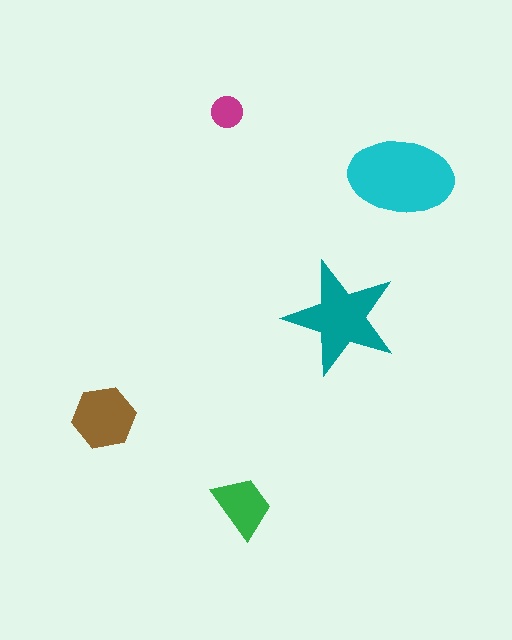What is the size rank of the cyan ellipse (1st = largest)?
1st.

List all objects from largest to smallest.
The cyan ellipse, the teal star, the brown hexagon, the green trapezoid, the magenta circle.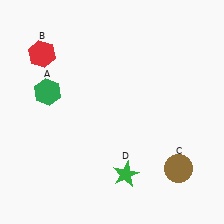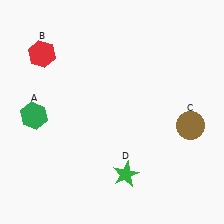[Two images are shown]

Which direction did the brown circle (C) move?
The brown circle (C) moved up.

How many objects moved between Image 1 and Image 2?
2 objects moved between the two images.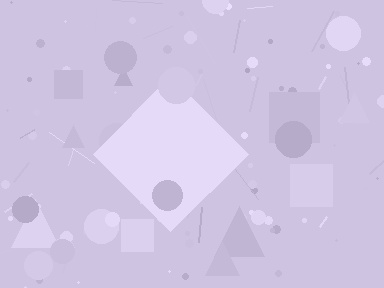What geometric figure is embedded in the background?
A diamond is embedded in the background.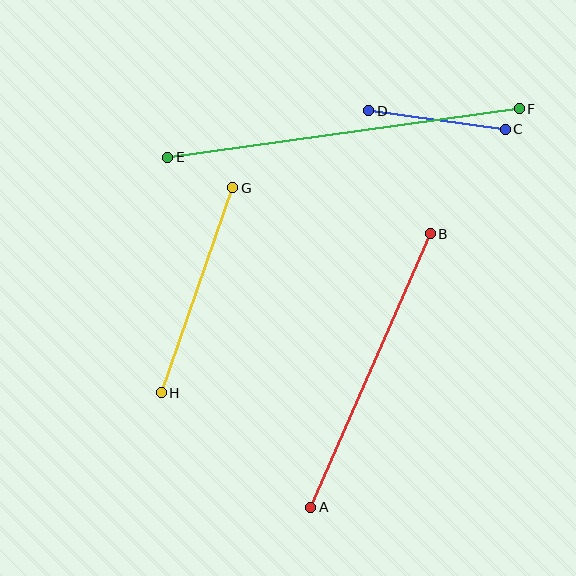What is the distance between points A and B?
The distance is approximately 298 pixels.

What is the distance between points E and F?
The distance is approximately 355 pixels.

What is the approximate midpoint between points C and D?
The midpoint is at approximately (437, 120) pixels.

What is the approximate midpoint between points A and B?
The midpoint is at approximately (371, 371) pixels.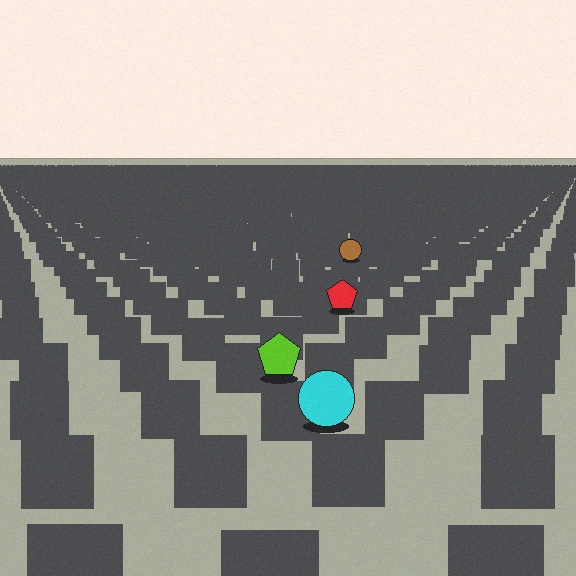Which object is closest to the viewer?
The cyan circle is closest. The texture marks near it are larger and more spread out.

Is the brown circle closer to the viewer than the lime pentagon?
No. The lime pentagon is closer — you can tell from the texture gradient: the ground texture is coarser near it.